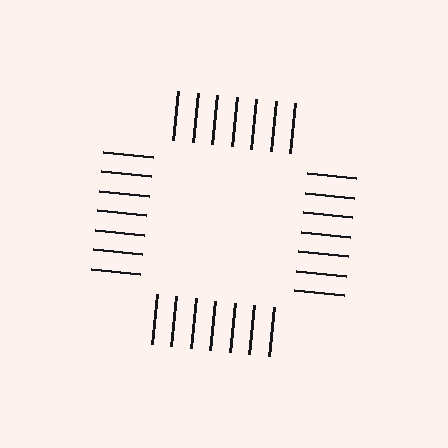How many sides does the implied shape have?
4 sides — the line-ends trace a square.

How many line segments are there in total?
28 — 7 along each of the 4 edges.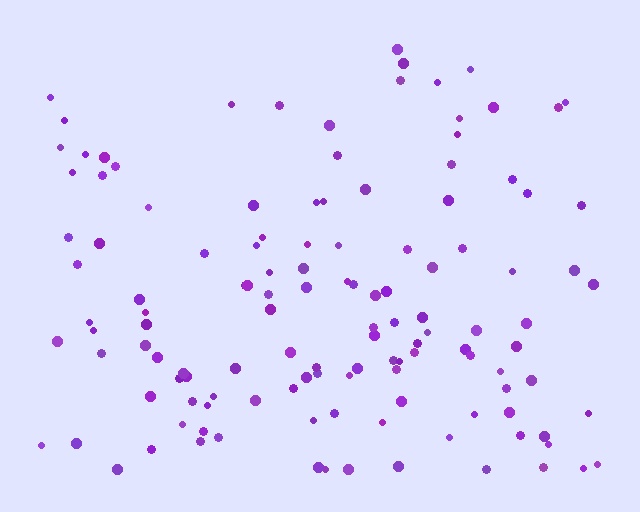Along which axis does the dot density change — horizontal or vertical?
Vertical.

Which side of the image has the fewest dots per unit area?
The top.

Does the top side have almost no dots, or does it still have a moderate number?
Still a moderate number, just noticeably fewer than the bottom.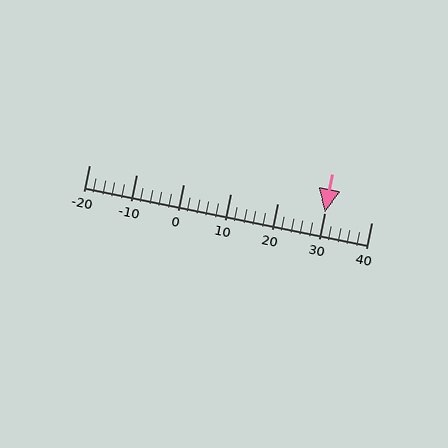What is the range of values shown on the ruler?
The ruler shows values from -20 to 40.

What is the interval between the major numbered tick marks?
The major tick marks are spaced 10 units apart.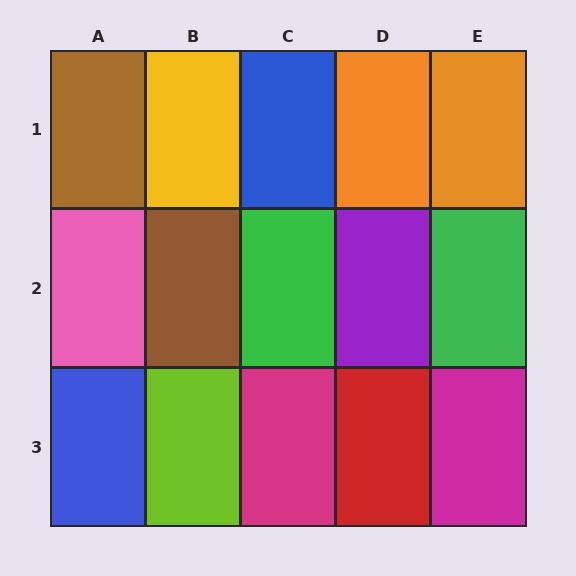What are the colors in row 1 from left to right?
Brown, yellow, blue, orange, orange.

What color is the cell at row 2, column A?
Pink.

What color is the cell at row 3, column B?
Lime.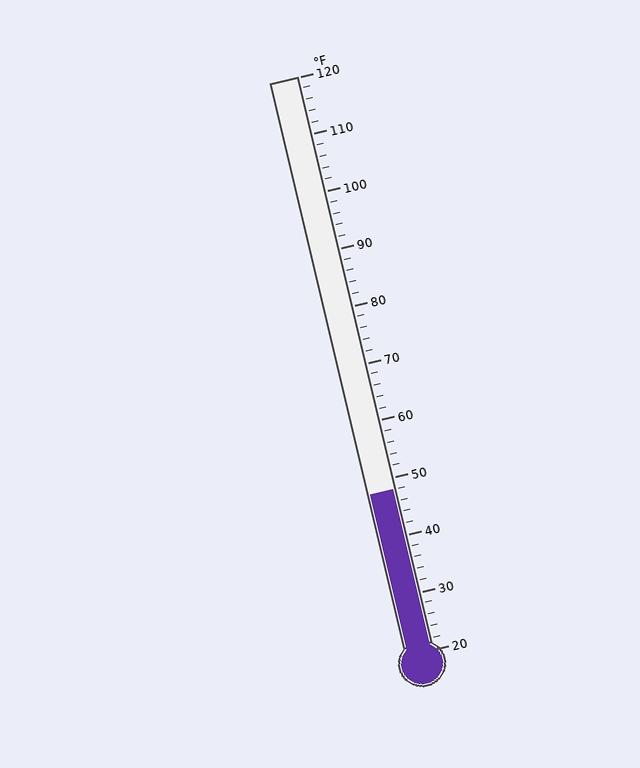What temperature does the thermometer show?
The thermometer shows approximately 48°F.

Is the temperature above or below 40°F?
The temperature is above 40°F.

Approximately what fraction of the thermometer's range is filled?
The thermometer is filled to approximately 30% of its range.